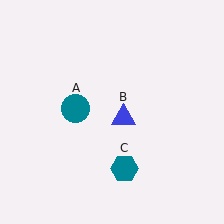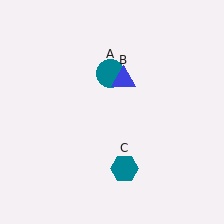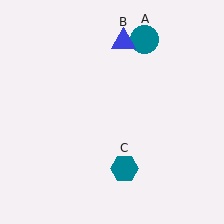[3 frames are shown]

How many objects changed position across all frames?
2 objects changed position: teal circle (object A), blue triangle (object B).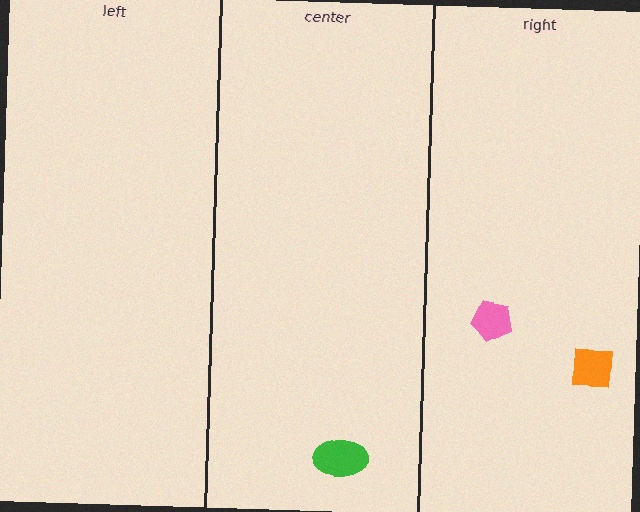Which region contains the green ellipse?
The center region.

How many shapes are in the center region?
1.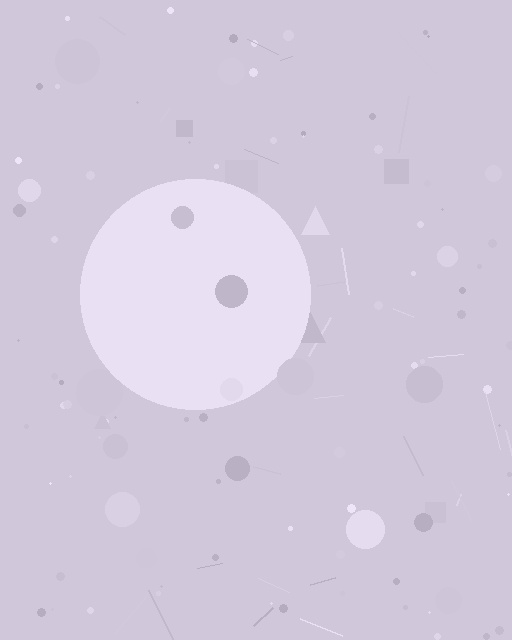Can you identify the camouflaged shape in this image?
The camouflaged shape is a circle.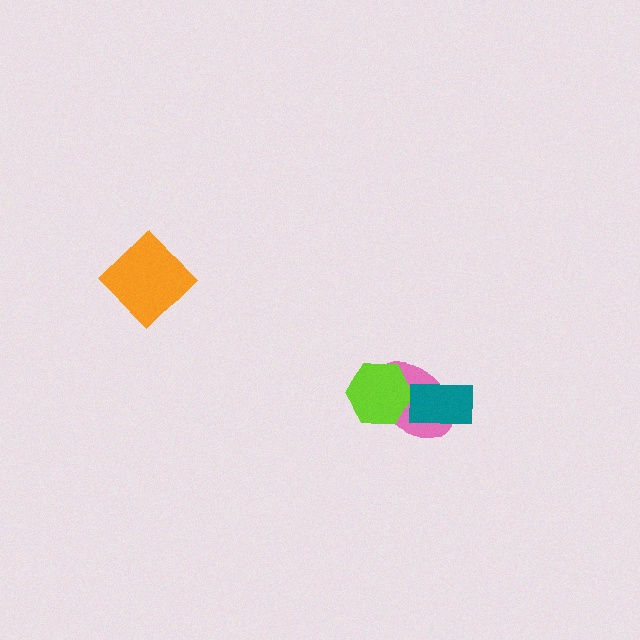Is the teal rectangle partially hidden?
No, no other shape covers it.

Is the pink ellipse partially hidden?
Yes, it is partially covered by another shape.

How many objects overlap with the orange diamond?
0 objects overlap with the orange diamond.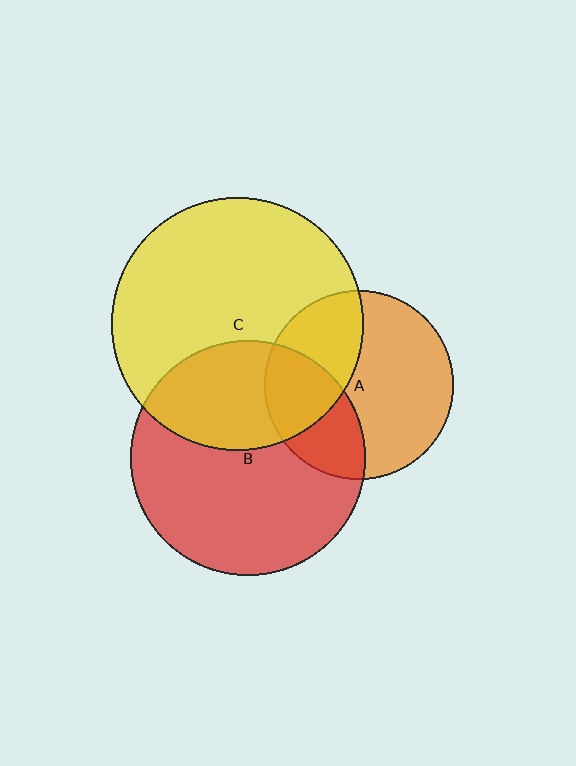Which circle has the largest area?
Circle C (yellow).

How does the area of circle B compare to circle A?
Approximately 1.5 times.